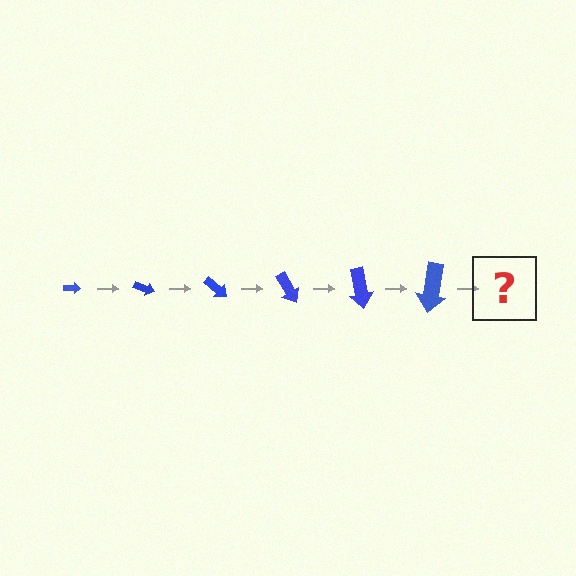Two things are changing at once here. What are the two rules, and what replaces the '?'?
The two rules are that the arrow grows larger each step and it rotates 20 degrees each step. The '?' should be an arrow, larger than the previous one and rotated 120 degrees from the start.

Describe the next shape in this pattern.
It should be an arrow, larger than the previous one and rotated 120 degrees from the start.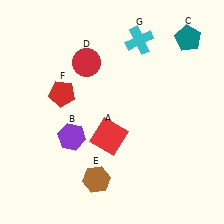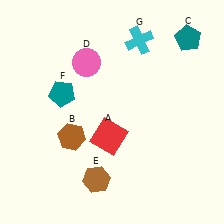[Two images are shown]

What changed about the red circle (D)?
In Image 1, D is red. In Image 2, it changed to pink.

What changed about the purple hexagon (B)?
In Image 1, B is purple. In Image 2, it changed to brown.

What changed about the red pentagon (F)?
In Image 1, F is red. In Image 2, it changed to teal.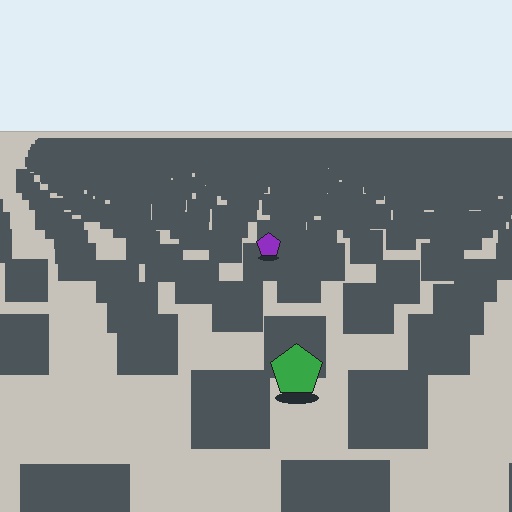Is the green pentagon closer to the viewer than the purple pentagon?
Yes. The green pentagon is closer — you can tell from the texture gradient: the ground texture is coarser near it.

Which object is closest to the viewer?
The green pentagon is closest. The texture marks near it are larger and more spread out.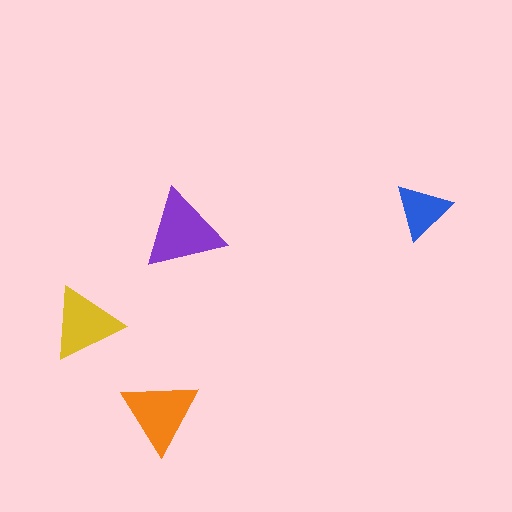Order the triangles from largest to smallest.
the purple one, the orange one, the yellow one, the blue one.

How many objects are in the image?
There are 4 objects in the image.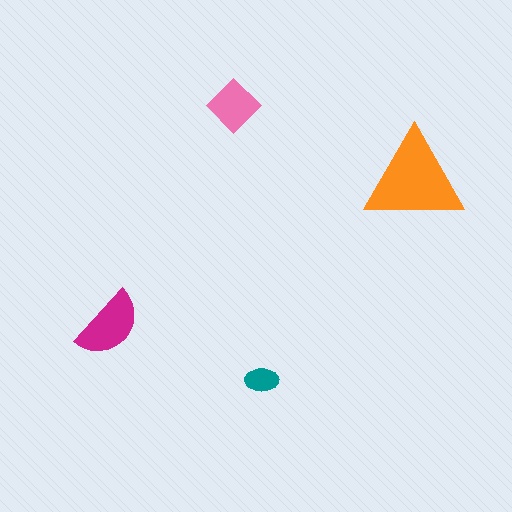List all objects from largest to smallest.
The orange triangle, the magenta semicircle, the pink diamond, the teal ellipse.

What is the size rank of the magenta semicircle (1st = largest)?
2nd.